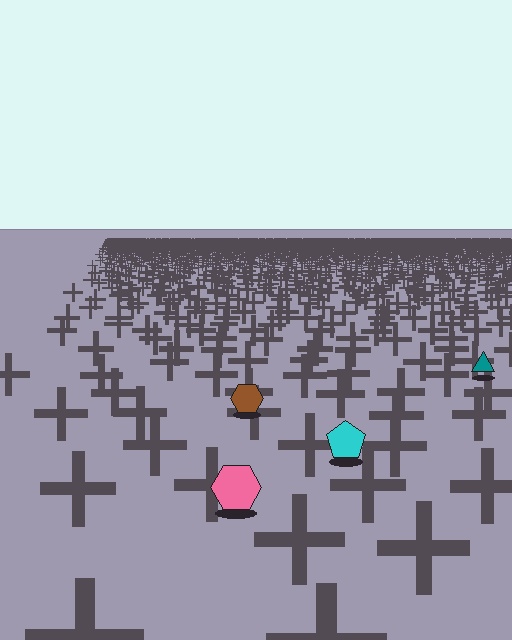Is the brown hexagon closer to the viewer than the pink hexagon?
No. The pink hexagon is closer — you can tell from the texture gradient: the ground texture is coarser near it.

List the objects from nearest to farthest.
From nearest to farthest: the pink hexagon, the cyan pentagon, the brown hexagon, the teal triangle.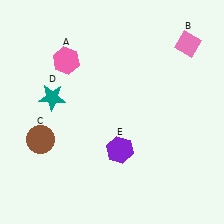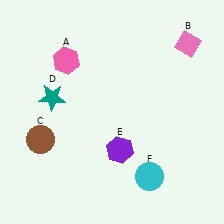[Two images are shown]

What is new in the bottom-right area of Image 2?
A cyan circle (F) was added in the bottom-right area of Image 2.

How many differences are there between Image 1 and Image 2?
There is 1 difference between the two images.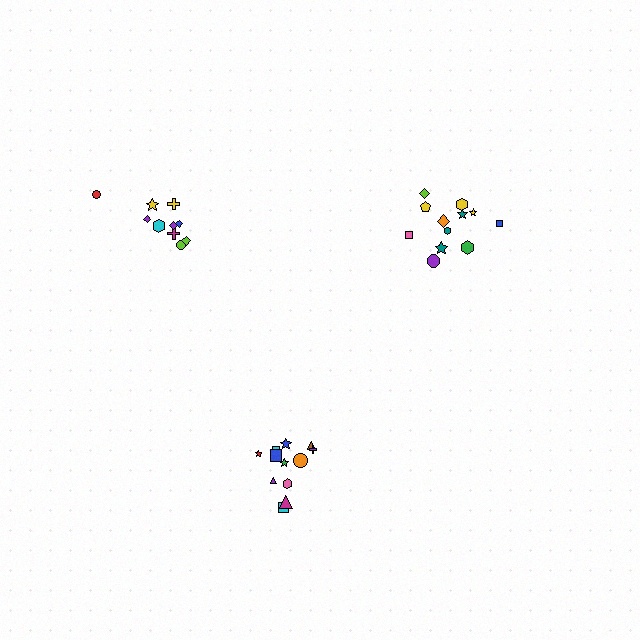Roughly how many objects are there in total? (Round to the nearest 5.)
Roughly 35 objects in total.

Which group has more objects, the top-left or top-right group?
The top-right group.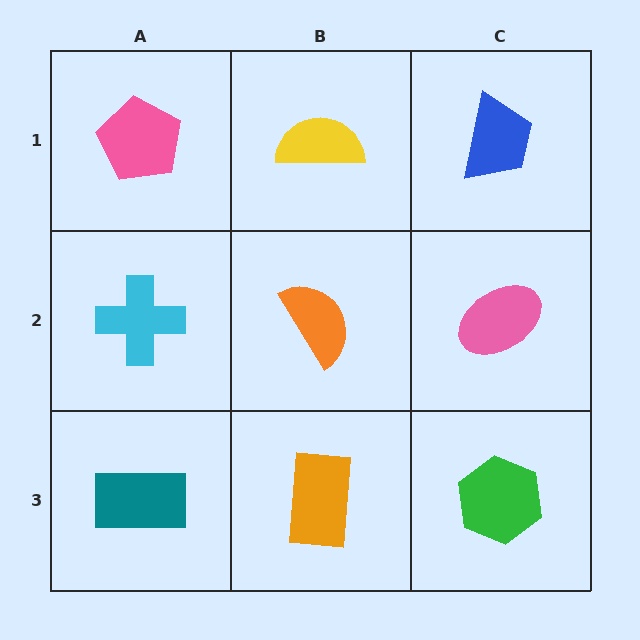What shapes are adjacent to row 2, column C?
A blue trapezoid (row 1, column C), a green hexagon (row 3, column C), an orange semicircle (row 2, column B).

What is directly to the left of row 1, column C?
A yellow semicircle.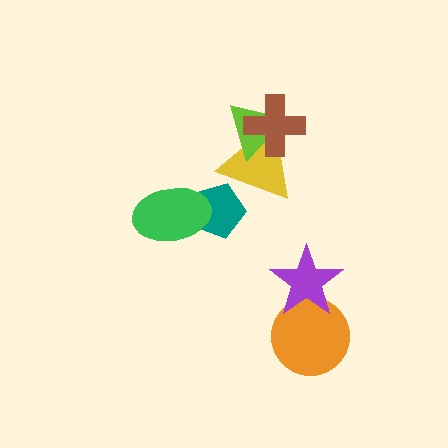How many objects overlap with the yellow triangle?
3 objects overlap with the yellow triangle.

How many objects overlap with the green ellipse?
1 object overlaps with the green ellipse.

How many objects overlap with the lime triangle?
2 objects overlap with the lime triangle.